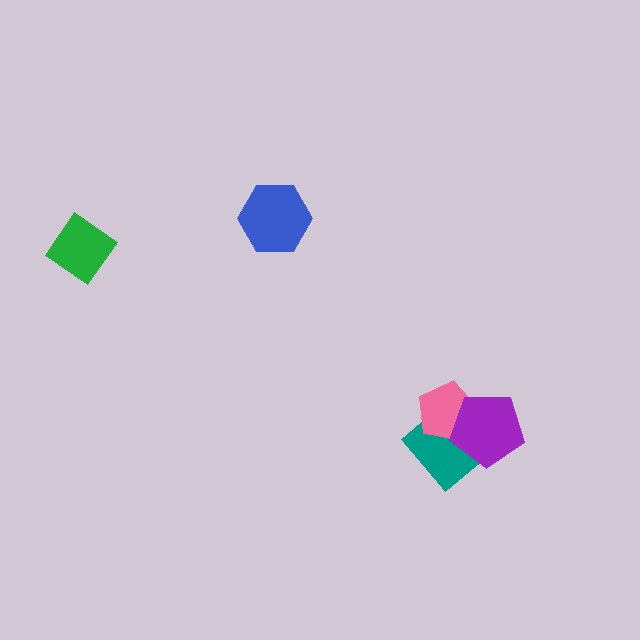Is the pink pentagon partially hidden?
Yes, it is partially covered by another shape.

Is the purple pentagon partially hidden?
No, no other shape covers it.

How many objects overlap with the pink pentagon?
2 objects overlap with the pink pentagon.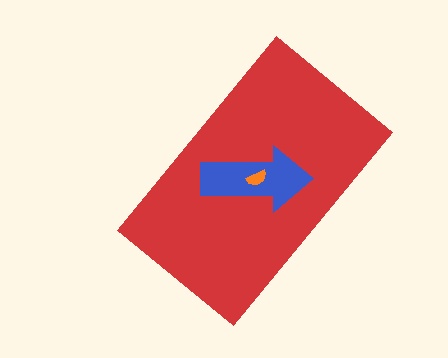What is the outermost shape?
The red rectangle.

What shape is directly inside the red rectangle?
The blue arrow.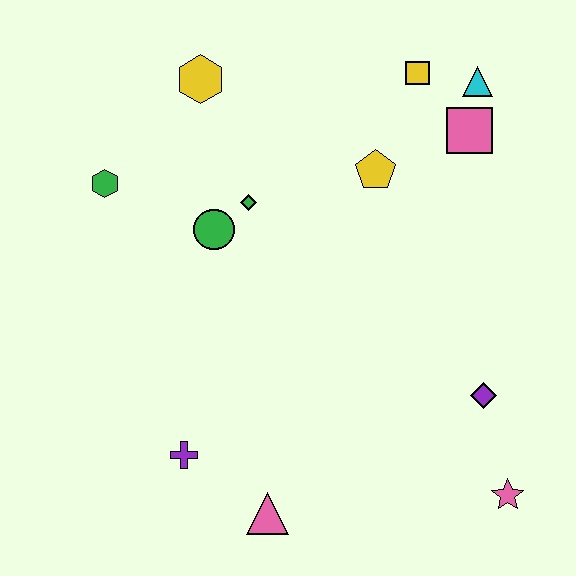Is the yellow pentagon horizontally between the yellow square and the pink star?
No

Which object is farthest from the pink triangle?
The cyan triangle is farthest from the pink triangle.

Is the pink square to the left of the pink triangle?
No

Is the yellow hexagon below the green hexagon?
No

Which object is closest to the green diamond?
The green circle is closest to the green diamond.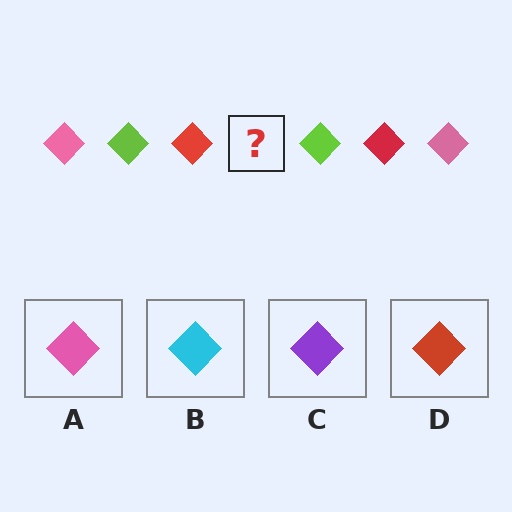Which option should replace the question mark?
Option A.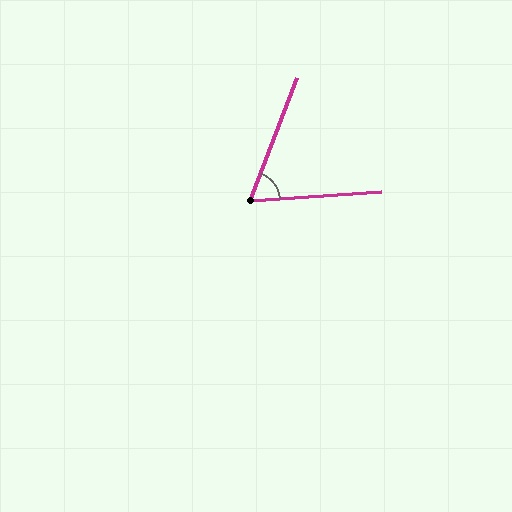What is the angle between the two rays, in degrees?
Approximately 65 degrees.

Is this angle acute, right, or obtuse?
It is acute.